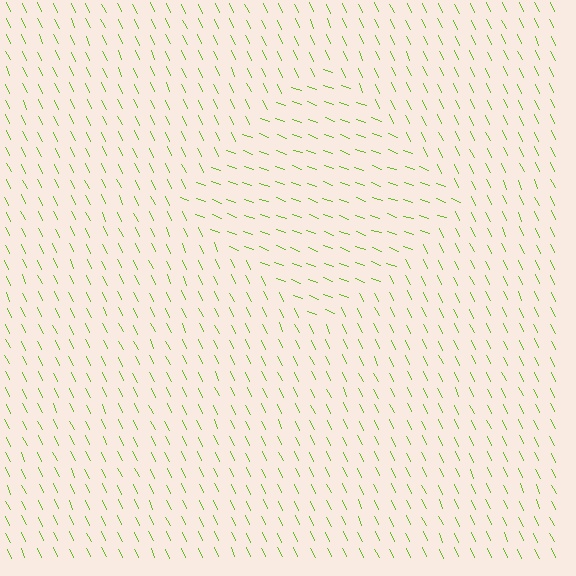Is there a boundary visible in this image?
Yes, there is a texture boundary formed by a change in line orientation.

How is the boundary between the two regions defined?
The boundary is defined purely by a change in line orientation (approximately 45 degrees difference). All lines are the same color and thickness.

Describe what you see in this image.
The image is filled with small lime line segments. A diamond region in the image has lines oriented differently from the surrounding lines, creating a visible texture boundary.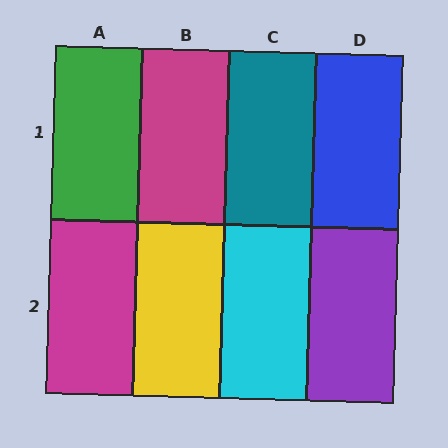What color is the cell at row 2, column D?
Purple.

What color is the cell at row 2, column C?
Cyan.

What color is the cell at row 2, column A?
Magenta.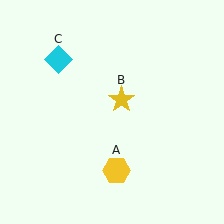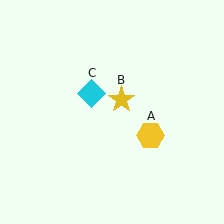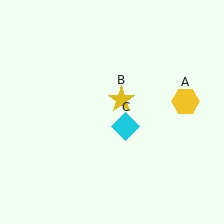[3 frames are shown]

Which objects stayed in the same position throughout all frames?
Yellow star (object B) remained stationary.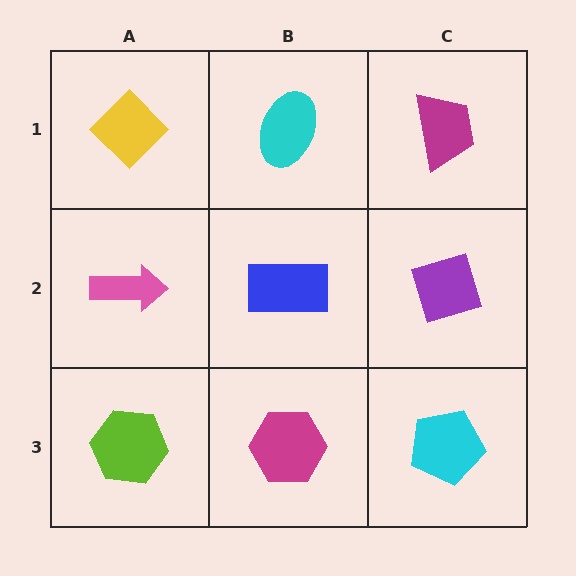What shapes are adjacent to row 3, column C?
A purple diamond (row 2, column C), a magenta hexagon (row 3, column B).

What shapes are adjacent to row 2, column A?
A yellow diamond (row 1, column A), a lime hexagon (row 3, column A), a blue rectangle (row 2, column B).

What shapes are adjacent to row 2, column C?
A magenta trapezoid (row 1, column C), a cyan pentagon (row 3, column C), a blue rectangle (row 2, column B).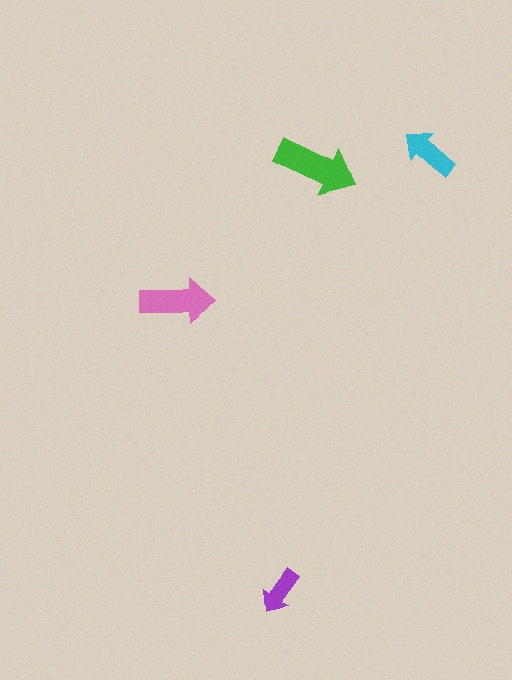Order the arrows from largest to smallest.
the green one, the pink one, the cyan one, the purple one.